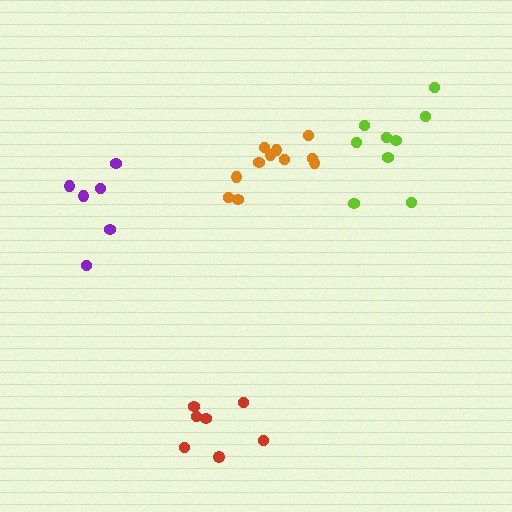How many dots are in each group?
Group 1: 9 dots, Group 2: 6 dots, Group 3: 11 dots, Group 4: 7 dots (33 total).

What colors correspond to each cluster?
The clusters are colored: lime, purple, orange, red.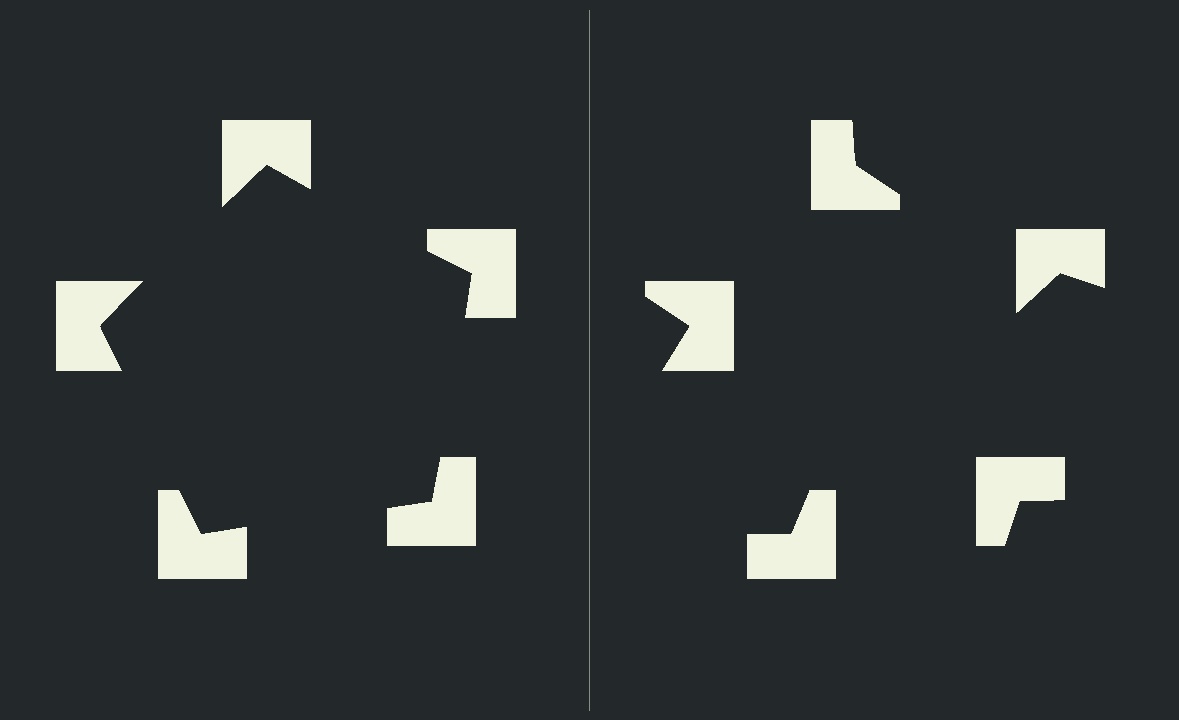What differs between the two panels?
The notched squares are positioned identically on both sides; only the wedge orientations differ. On the left they align to a pentagon; on the right they are misaligned.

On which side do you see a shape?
An illusory pentagon appears on the left side. On the right side the wedge cuts are rotated, so no coherent shape forms.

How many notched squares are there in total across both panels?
10 — 5 on each side.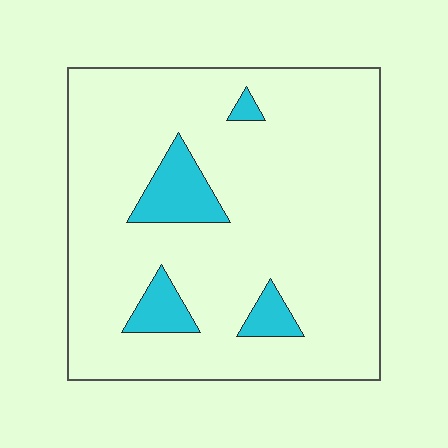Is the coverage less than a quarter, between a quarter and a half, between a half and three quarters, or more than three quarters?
Less than a quarter.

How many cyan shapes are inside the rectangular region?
4.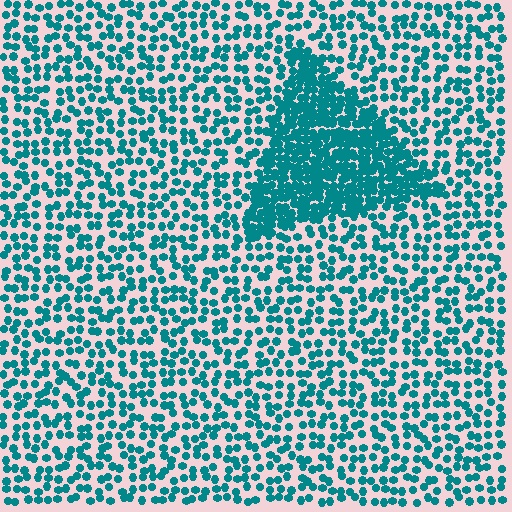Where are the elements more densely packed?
The elements are more densely packed inside the triangle boundary.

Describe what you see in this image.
The image contains small teal elements arranged at two different densities. A triangle-shaped region is visible where the elements are more densely packed than the surrounding area.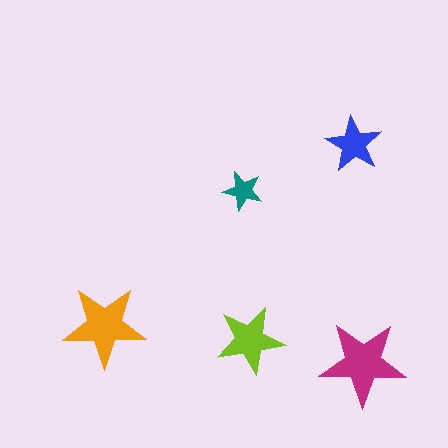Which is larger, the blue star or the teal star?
The blue one.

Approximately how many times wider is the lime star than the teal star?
About 1.5 times wider.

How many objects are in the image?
There are 5 objects in the image.